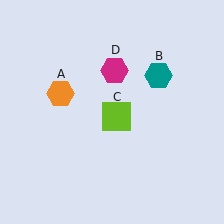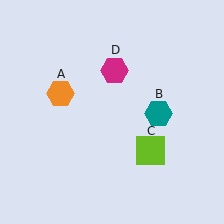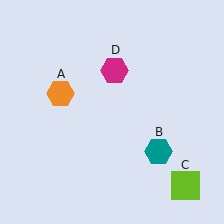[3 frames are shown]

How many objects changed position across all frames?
2 objects changed position: teal hexagon (object B), lime square (object C).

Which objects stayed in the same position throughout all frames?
Orange hexagon (object A) and magenta hexagon (object D) remained stationary.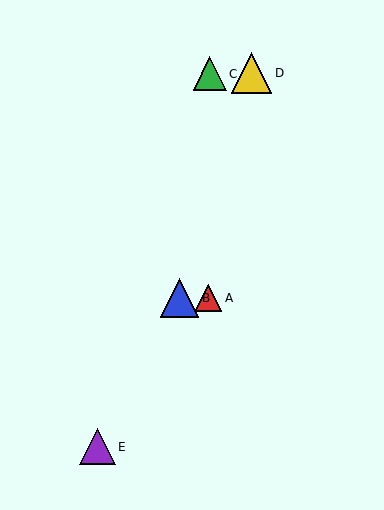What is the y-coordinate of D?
Object D is at y≈73.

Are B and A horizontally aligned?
Yes, both are at y≈298.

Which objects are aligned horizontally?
Objects A, B are aligned horizontally.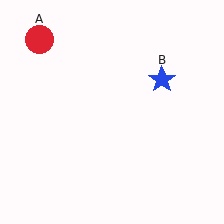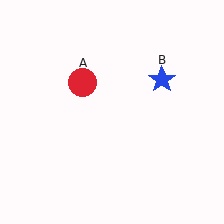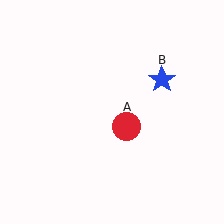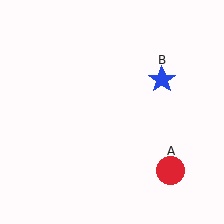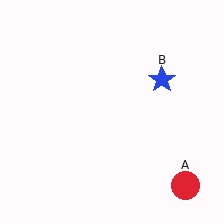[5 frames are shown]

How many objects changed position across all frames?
1 object changed position: red circle (object A).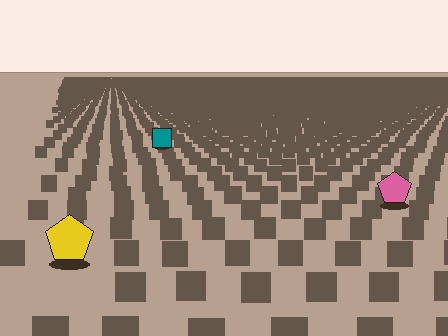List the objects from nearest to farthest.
From nearest to farthest: the yellow pentagon, the pink pentagon, the teal square.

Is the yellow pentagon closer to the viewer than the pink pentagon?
Yes. The yellow pentagon is closer — you can tell from the texture gradient: the ground texture is coarser near it.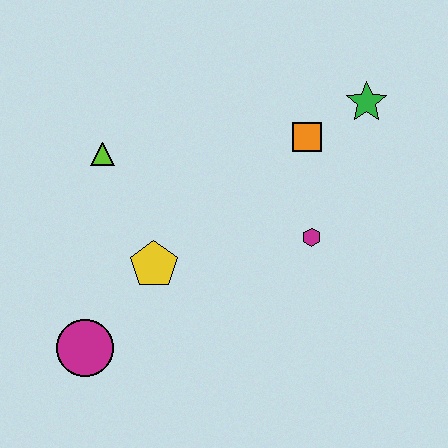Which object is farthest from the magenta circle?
The green star is farthest from the magenta circle.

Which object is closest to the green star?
The orange square is closest to the green star.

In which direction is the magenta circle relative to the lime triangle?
The magenta circle is below the lime triangle.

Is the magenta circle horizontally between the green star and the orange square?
No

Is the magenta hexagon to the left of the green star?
Yes